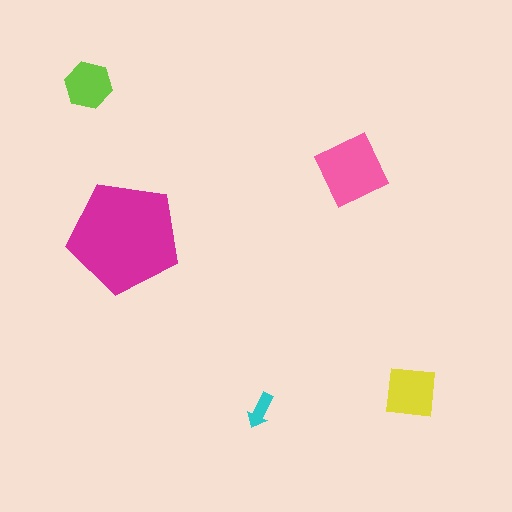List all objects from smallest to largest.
The cyan arrow, the lime hexagon, the yellow square, the pink square, the magenta pentagon.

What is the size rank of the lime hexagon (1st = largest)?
4th.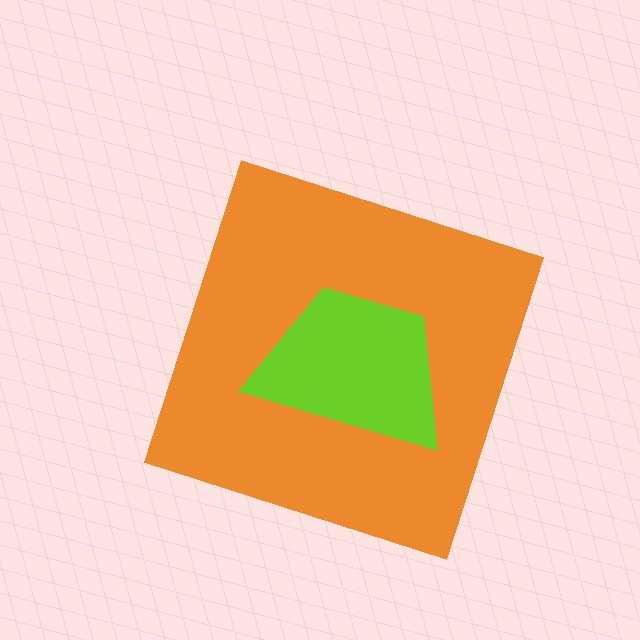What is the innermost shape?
The lime trapezoid.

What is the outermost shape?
The orange diamond.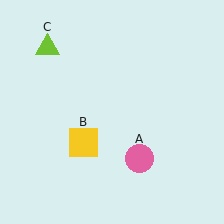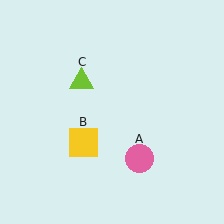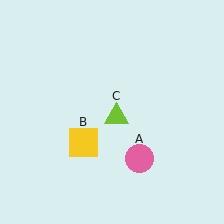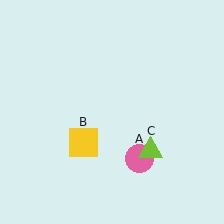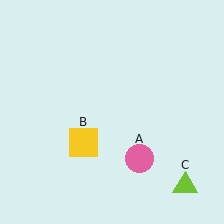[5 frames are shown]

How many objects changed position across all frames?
1 object changed position: lime triangle (object C).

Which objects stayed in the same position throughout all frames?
Pink circle (object A) and yellow square (object B) remained stationary.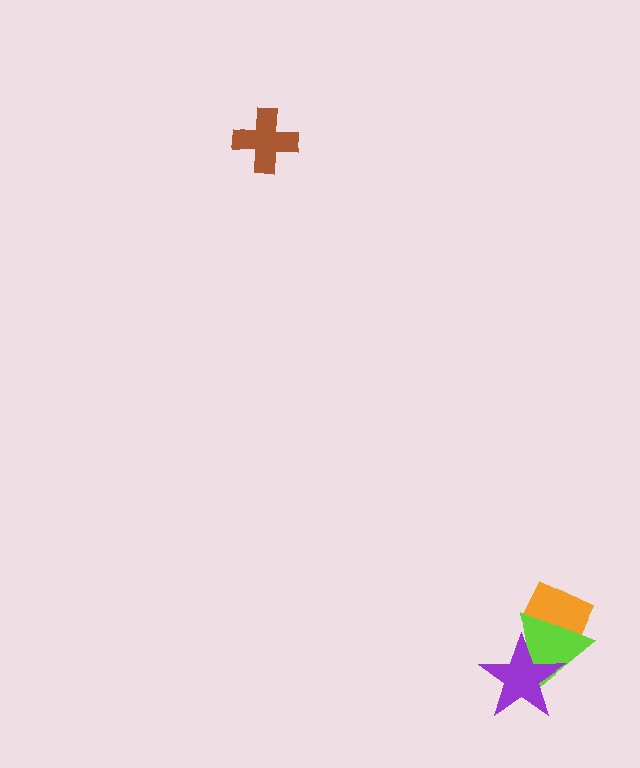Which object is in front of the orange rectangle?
The lime triangle is in front of the orange rectangle.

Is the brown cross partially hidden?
No, no other shape covers it.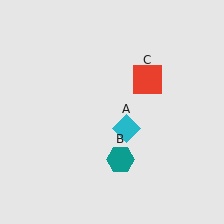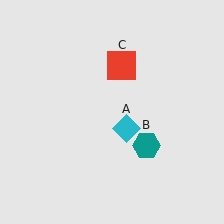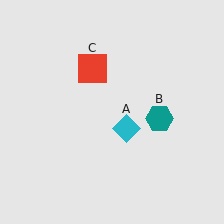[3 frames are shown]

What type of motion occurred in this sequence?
The teal hexagon (object B), red square (object C) rotated counterclockwise around the center of the scene.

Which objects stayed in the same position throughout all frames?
Cyan diamond (object A) remained stationary.